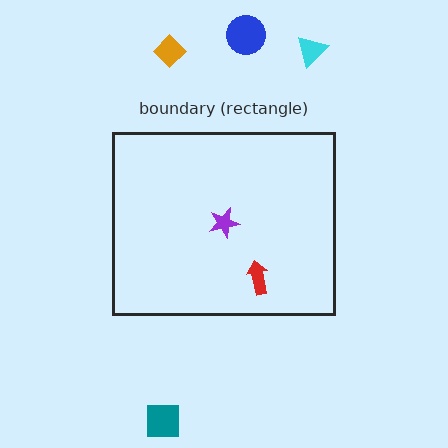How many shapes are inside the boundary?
2 inside, 4 outside.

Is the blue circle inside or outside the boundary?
Outside.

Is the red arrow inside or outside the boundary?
Inside.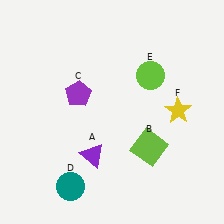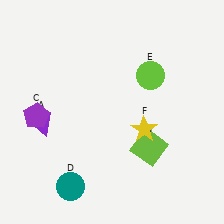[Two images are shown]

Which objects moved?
The objects that moved are: the purple triangle (A), the purple pentagon (C), the yellow star (F).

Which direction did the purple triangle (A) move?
The purple triangle (A) moved left.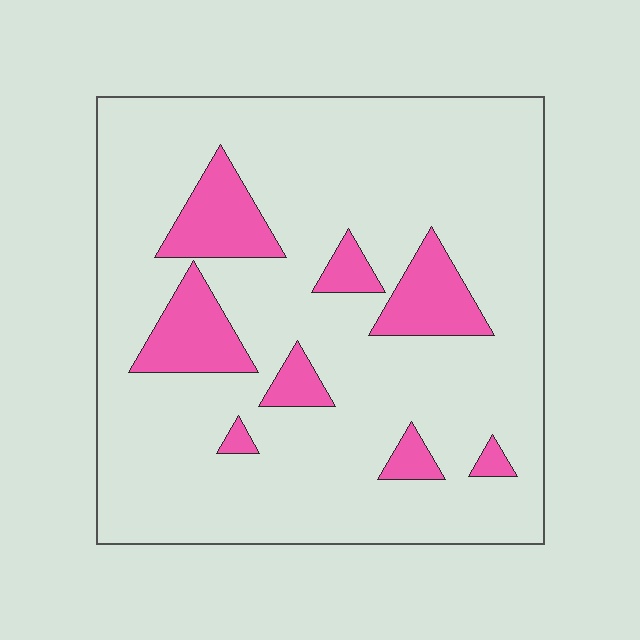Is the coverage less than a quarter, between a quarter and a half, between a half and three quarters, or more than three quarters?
Less than a quarter.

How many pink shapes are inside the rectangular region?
8.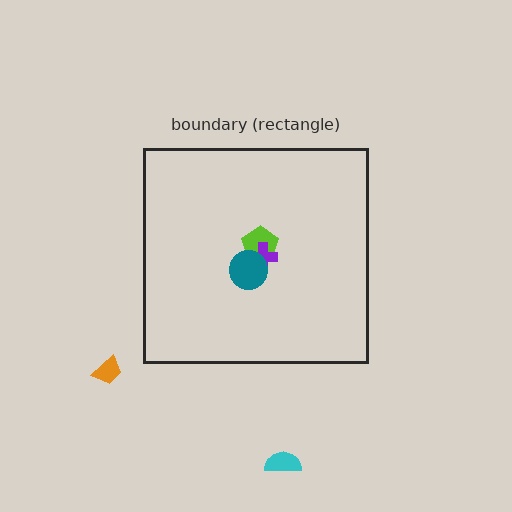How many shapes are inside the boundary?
3 inside, 2 outside.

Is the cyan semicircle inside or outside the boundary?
Outside.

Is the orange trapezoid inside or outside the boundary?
Outside.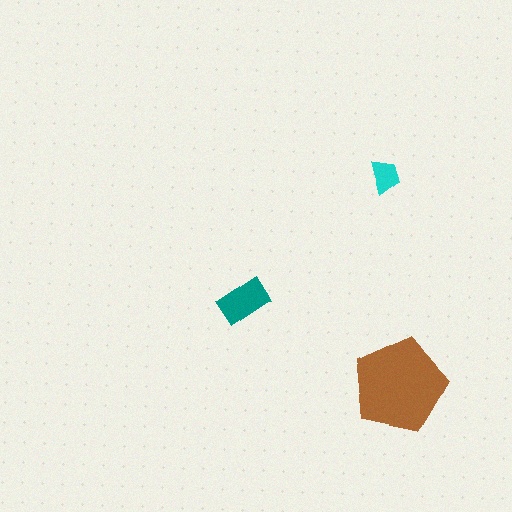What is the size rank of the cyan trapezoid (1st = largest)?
3rd.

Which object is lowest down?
The brown pentagon is bottommost.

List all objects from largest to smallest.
The brown pentagon, the teal rectangle, the cyan trapezoid.